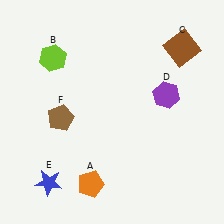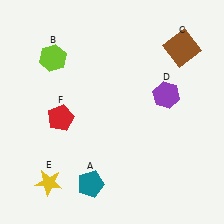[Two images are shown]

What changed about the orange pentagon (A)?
In Image 1, A is orange. In Image 2, it changed to teal.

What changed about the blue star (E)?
In Image 1, E is blue. In Image 2, it changed to yellow.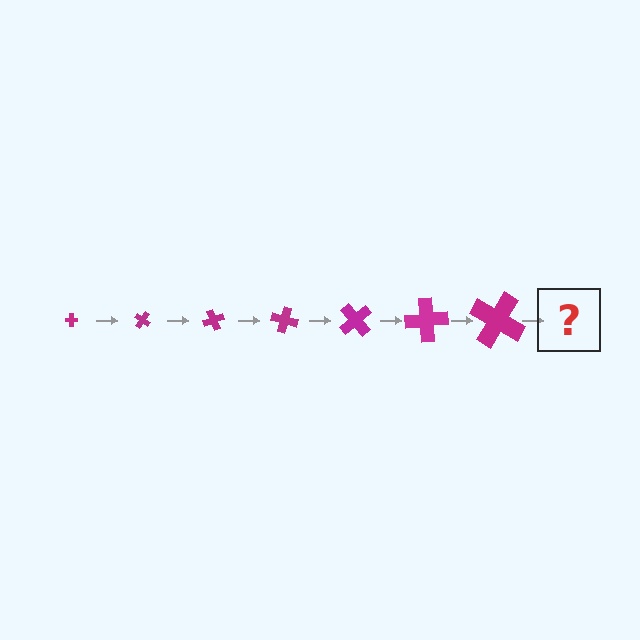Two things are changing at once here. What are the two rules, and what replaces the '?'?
The two rules are that the cross grows larger each step and it rotates 35 degrees each step. The '?' should be a cross, larger than the previous one and rotated 245 degrees from the start.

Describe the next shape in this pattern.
It should be a cross, larger than the previous one and rotated 245 degrees from the start.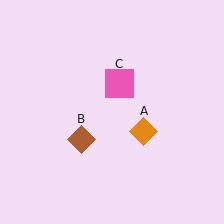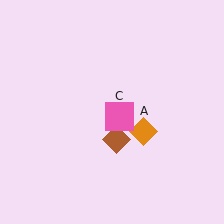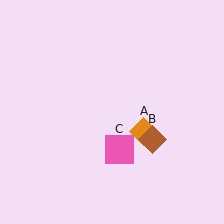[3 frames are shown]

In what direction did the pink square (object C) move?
The pink square (object C) moved down.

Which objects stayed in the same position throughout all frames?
Orange diamond (object A) remained stationary.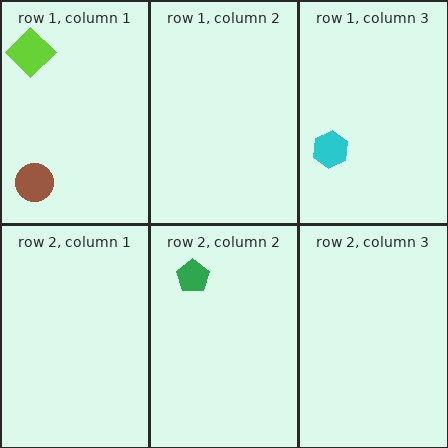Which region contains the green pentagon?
The row 2, column 2 region.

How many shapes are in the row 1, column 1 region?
2.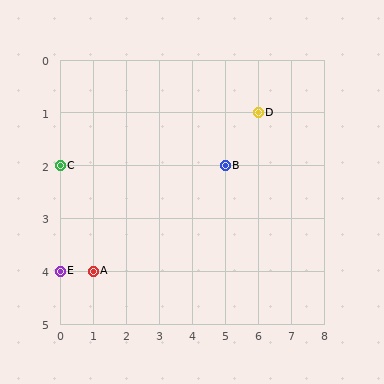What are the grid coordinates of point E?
Point E is at grid coordinates (0, 4).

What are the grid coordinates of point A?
Point A is at grid coordinates (1, 4).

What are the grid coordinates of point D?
Point D is at grid coordinates (6, 1).